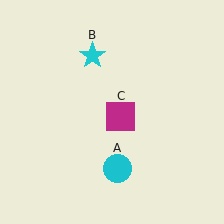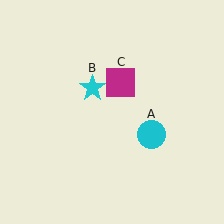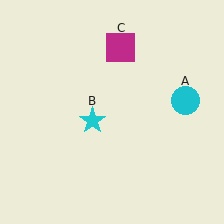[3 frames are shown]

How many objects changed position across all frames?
3 objects changed position: cyan circle (object A), cyan star (object B), magenta square (object C).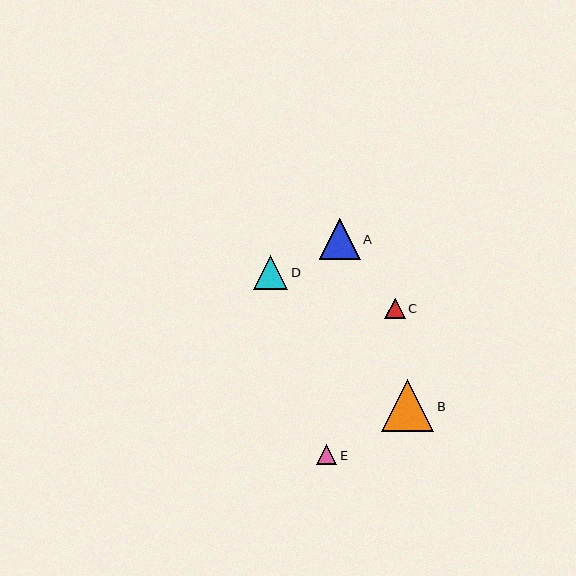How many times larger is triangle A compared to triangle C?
Triangle A is approximately 2.0 times the size of triangle C.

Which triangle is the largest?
Triangle B is the largest with a size of approximately 52 pixels.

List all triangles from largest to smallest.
From largest to smallest: B, A, D, C, E.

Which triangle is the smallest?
Triangle E is the smallest with a size of approximately 20 pixels.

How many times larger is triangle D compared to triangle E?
Triangle D is approximately 1.7 times the size of triangle E.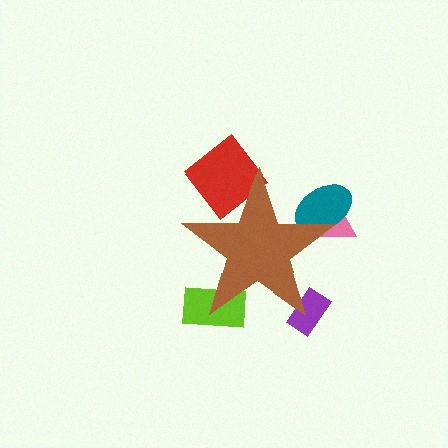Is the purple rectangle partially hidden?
Yes, the purple rectangle is partially hidden behind the brown star.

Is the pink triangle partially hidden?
Yes, the pink triangle is partially hidden behind the brown star.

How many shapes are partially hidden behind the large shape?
6 shapes are partially hidden.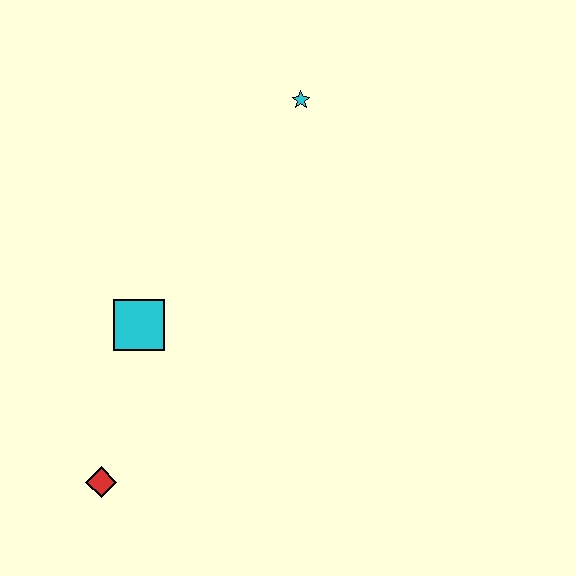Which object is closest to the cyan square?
The red diamond is closest to the cyan square.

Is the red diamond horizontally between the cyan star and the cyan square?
No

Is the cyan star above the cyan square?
Yes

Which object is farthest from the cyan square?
The cyan star is farthest from the cyan square.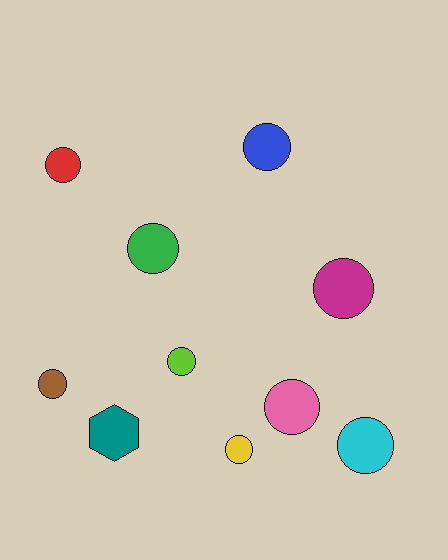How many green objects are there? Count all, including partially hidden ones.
There is 1 green object.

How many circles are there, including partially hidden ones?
There are 9 circles.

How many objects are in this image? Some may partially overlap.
There are 10 objects.